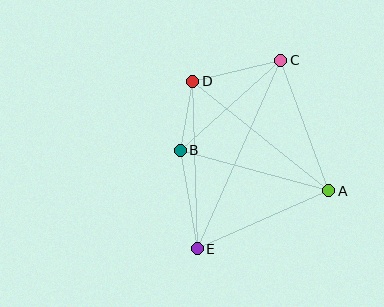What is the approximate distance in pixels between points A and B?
The distance between A and B is approximately 154 pixels.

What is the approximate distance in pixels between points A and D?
The distance between A and D is approximately 175 pixels.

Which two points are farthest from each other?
Points C and E are farthest from each other.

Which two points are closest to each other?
Points B and D are closest to each other.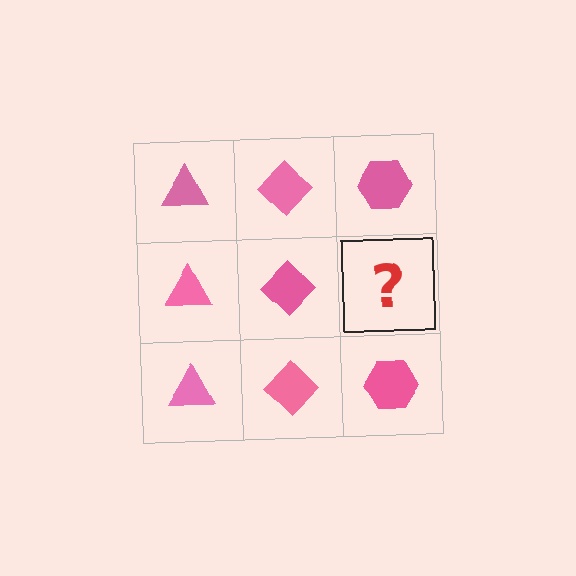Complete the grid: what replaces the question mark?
The question mark should be replaced with a pink hexagon.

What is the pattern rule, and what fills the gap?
The rule is that each column has a consistent shape. The gap should be filled with a pink hexagon.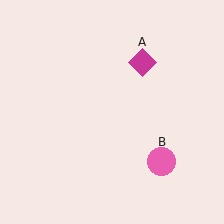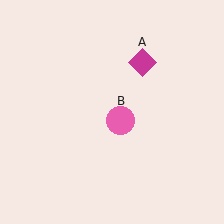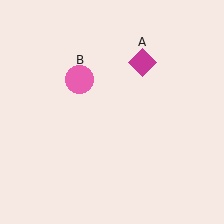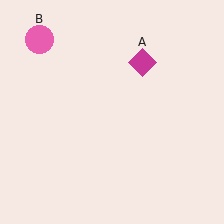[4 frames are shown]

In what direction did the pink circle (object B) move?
The pink circle (object B) moved up and to the left.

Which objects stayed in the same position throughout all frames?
Magenta diamond (object A) remained stationary.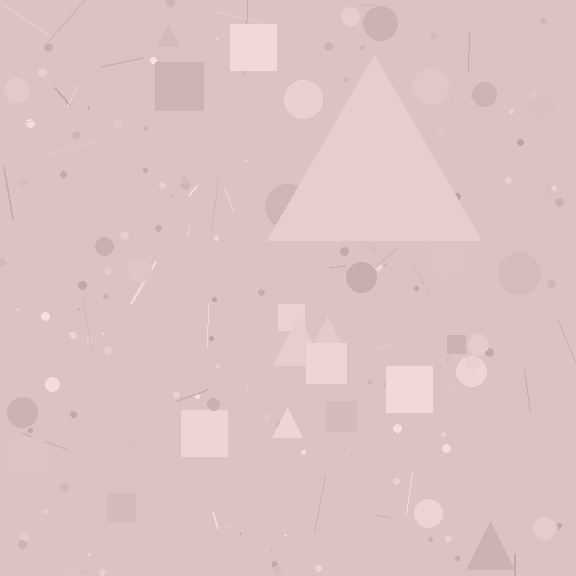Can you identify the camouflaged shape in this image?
The camouflaged shape is a triangle.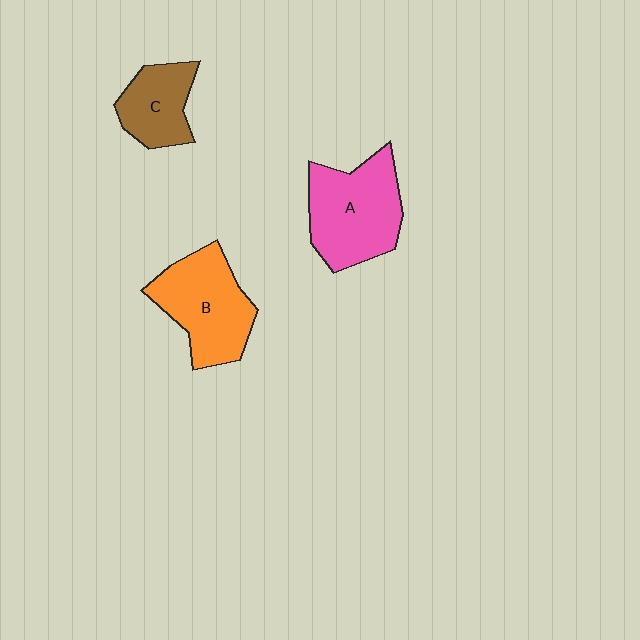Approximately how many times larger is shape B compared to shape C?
Approximately 1.6 times.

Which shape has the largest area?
Shape A (pink).